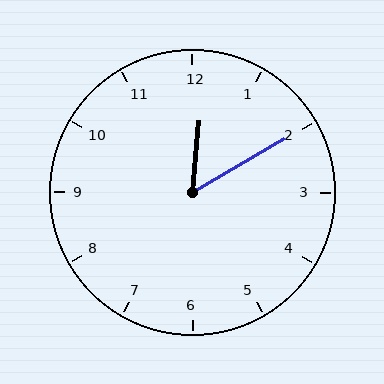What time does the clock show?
12:10.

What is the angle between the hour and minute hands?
Approximately 55 degrees.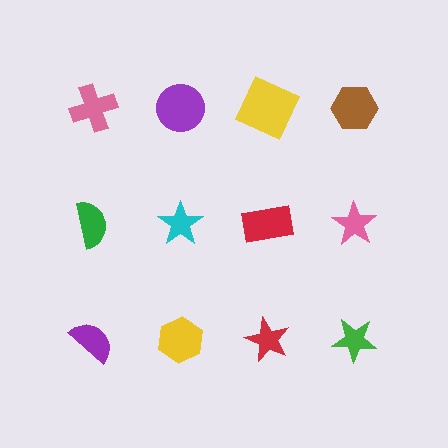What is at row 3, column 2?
A yellow hexagon.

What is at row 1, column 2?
A purple circle.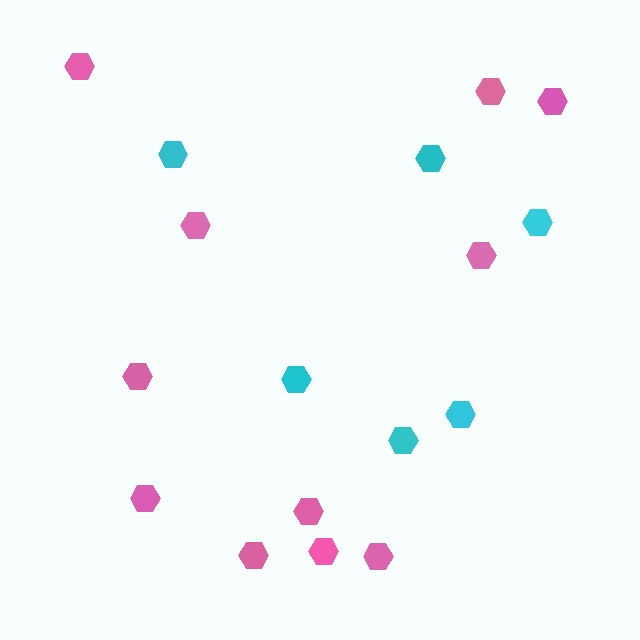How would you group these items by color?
There are 2 groups: one group of pink hexagons (11) and one group of cyan hexagons (6).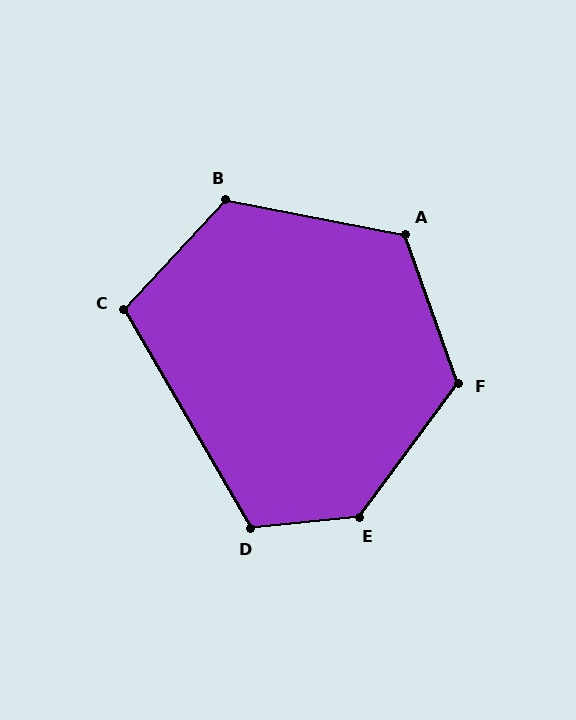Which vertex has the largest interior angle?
E, at approximately 133 degrees.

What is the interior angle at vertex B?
Approximately 122 degrees (obtuse).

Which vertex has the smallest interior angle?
C, at approximately 107 degrees.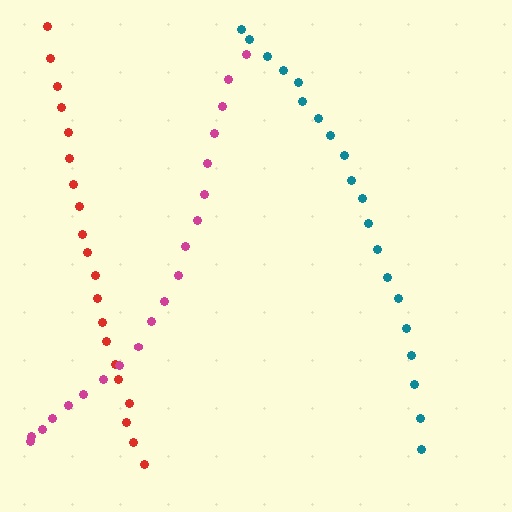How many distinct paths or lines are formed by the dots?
There are 3 distinct paths.